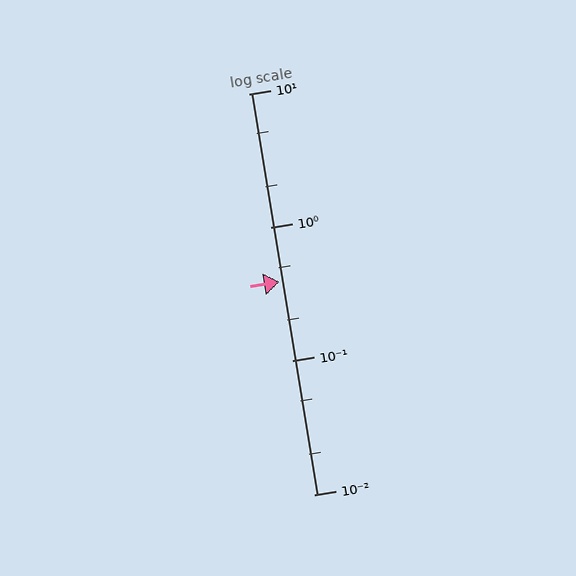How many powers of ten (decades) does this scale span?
The scale spans 3 decades, from 0.01 to 10.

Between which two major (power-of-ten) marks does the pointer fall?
The pointer is between 0.1 and 1.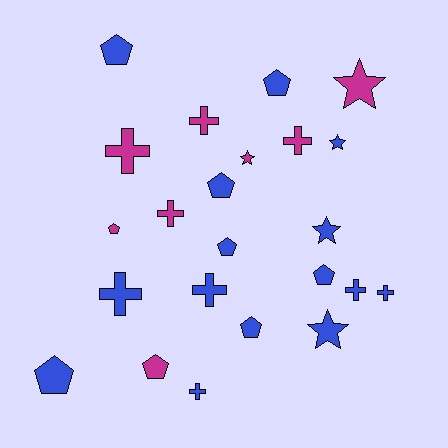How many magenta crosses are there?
There are 4 magenta crosses.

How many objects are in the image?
There are 23 objects.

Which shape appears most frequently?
Cross, with 9 objects.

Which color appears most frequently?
Blue, with 15 objects.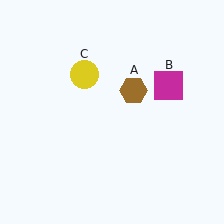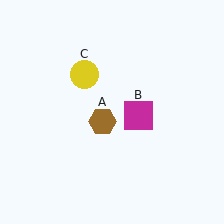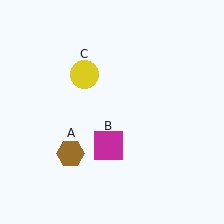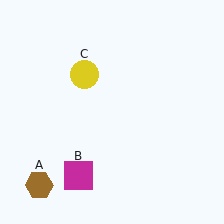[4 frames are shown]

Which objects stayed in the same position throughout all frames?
Yellow circle (object C) remained stationary.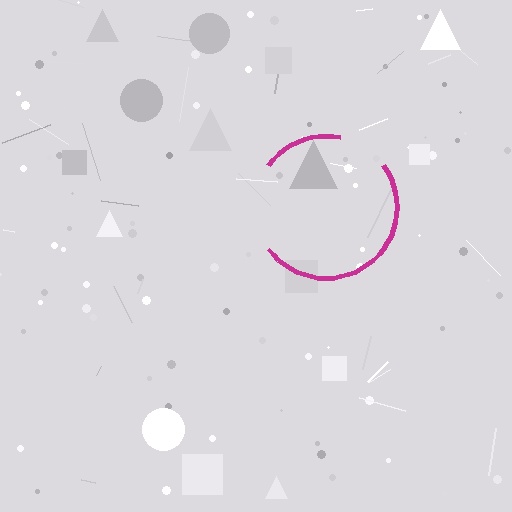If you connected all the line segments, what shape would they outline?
They would outline a circle.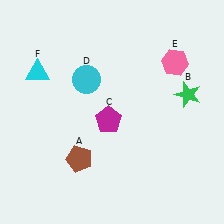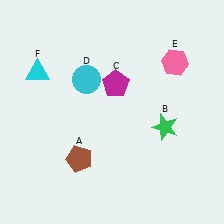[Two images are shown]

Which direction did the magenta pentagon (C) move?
The magenta pentagon (C) moved up.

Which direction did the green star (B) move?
The green star (B) moved down.